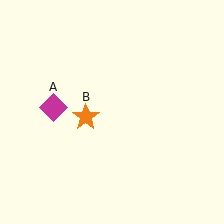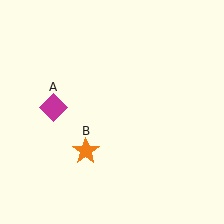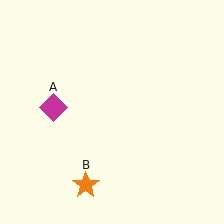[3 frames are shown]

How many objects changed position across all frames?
1 object changed position: orange star (object B).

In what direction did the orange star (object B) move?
The orange star (object B) moved down.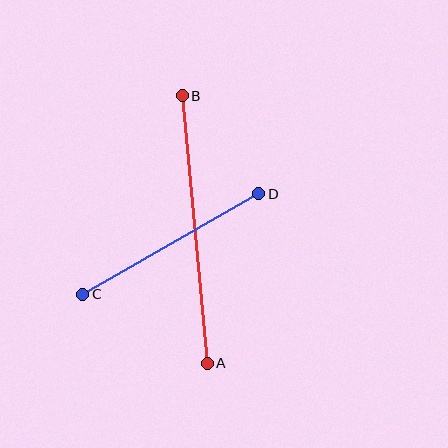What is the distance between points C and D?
The distance is approximately 203 pixels.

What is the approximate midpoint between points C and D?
The midpoint is at approximately (171, 244) pixels.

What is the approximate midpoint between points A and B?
The midpoint is at approximately (195, 230) pixels.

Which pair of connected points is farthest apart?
Points A and B are farthest apart.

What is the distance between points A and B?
The distance is approximately 268 pixels.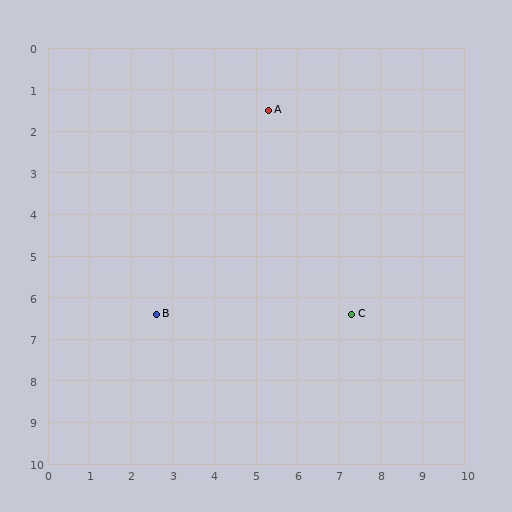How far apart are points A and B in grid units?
Points A and B are about 5.6 grid units apart.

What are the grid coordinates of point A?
Point A is at approximately (5.3, 1.5).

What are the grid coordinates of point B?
Point B is at approximately (2.6, 6.4).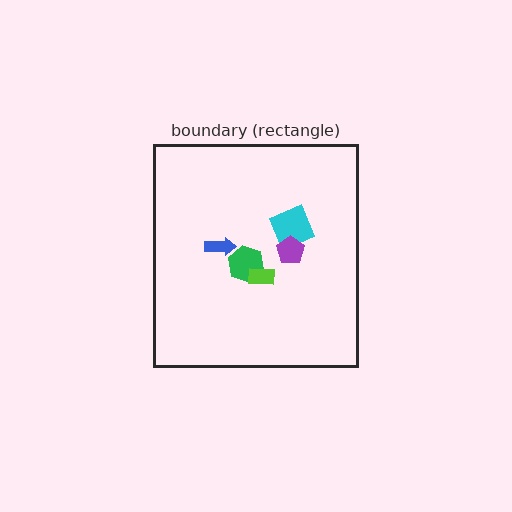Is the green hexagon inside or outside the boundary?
Inside.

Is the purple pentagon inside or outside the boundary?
Inside.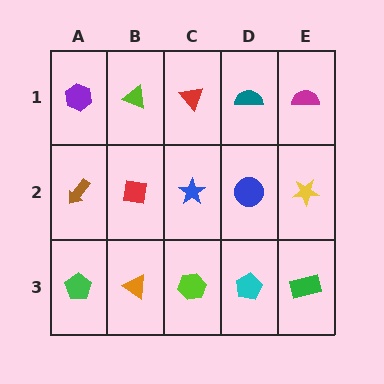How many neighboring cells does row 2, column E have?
3.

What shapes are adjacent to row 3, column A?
A brown arrow (row 2, column A), an orange triangle (row 3, column B).